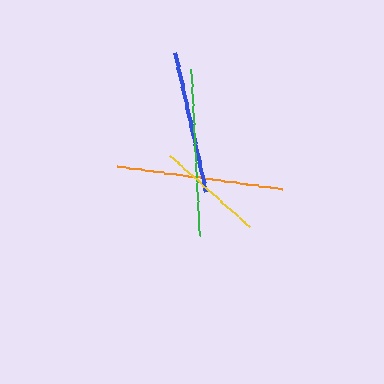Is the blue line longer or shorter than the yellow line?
The blue line is longer than the yellow line.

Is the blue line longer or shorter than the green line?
The green line is longer than the blue line.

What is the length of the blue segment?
The blue segment is approximately 143 pixels long.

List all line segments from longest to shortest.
From longest to shortest: green, orange, blue, yellow.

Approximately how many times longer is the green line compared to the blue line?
The green line is approximately 1.2 times the length of the blue line.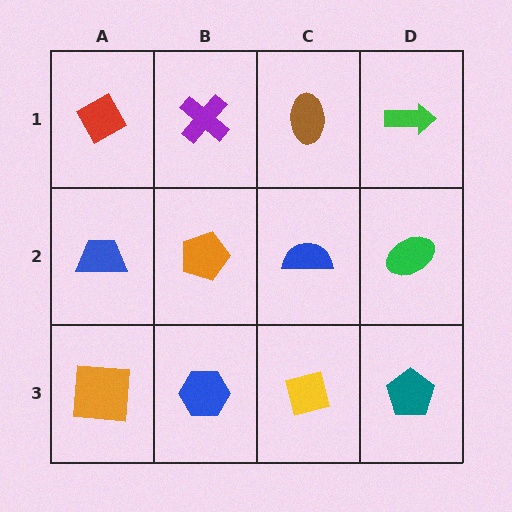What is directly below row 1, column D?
A green ellipse.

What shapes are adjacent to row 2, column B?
A purple cross (row 1, column B), a blue hexagon (row 3, column B), a blue trapezoid (row 2, column A), a blue semicircle (row 2, column C).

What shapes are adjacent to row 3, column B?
An orange pentagon (row 2, column B), an orange square (row 3, column A), a yellow square (row 3, column C).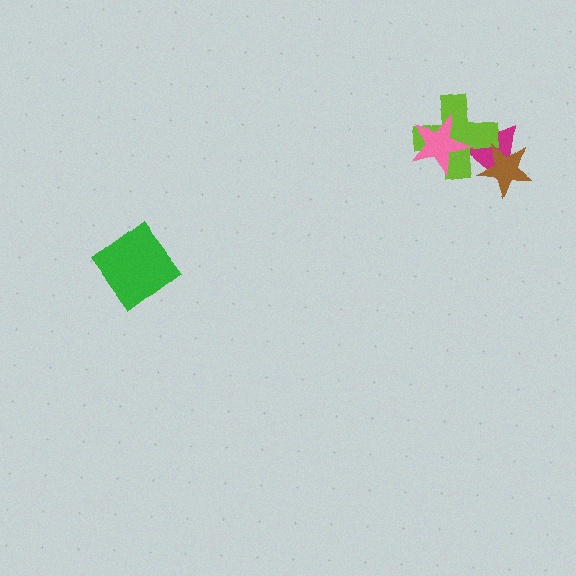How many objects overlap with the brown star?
2 objects overlap with the brown star.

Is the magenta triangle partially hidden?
Yes, it is partially covered by another shape.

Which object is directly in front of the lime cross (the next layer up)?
The pink star is directly in front of the lime cross.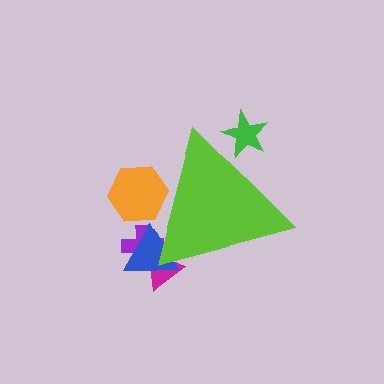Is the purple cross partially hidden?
Yes, the purple cross is partially hidden behind the lime triangle.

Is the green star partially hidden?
Yes, the green star is partially hidden behind the lime triangle.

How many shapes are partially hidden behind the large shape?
5 shapes are partially hidden.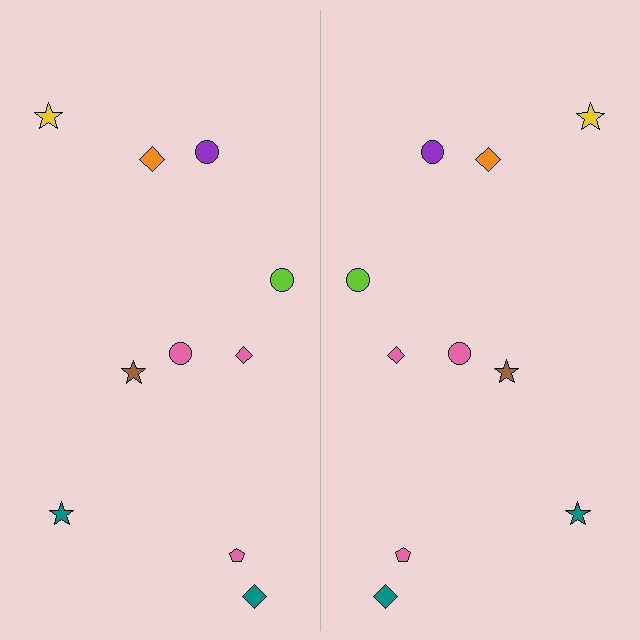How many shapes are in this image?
There are 20 shapes in this image.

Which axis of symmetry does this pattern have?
The pattern has a vertical axis of symmetry running through the center of the image.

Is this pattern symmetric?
Yes, this pattern has bilateral (reflection) symmetry.